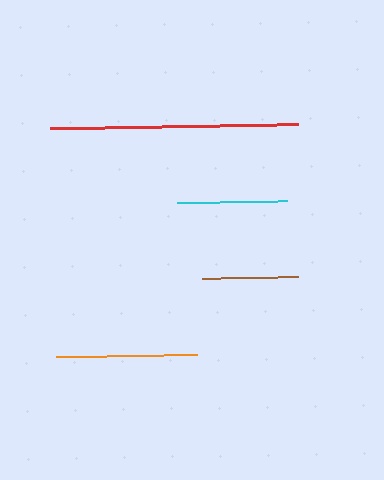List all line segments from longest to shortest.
From longest to shortest: red, orange, cyan, brown.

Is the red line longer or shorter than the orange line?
The red line is longer than the orange line.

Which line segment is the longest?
The red line is the longest at approximately 249 pixels.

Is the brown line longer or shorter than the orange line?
The orange line is longer than the brown line.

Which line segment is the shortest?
The brown line is the shortest at approximately 96 pixels.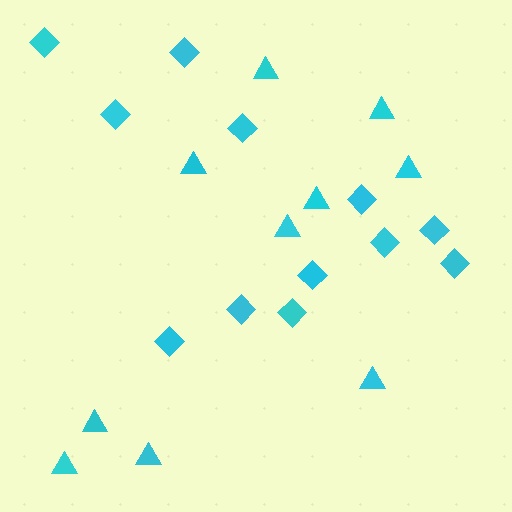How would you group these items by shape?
There are 2 groups: one group of diamonds (12) and one group of triangles (10).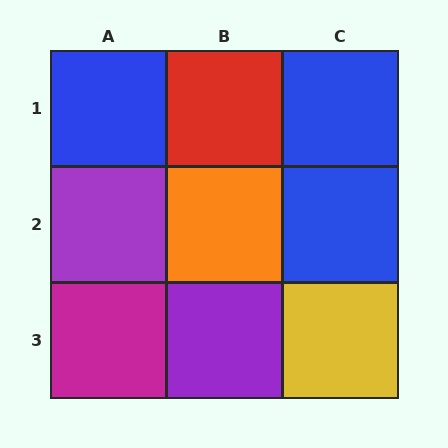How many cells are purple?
2 cells are purple.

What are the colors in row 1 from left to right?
Blue, red, blue.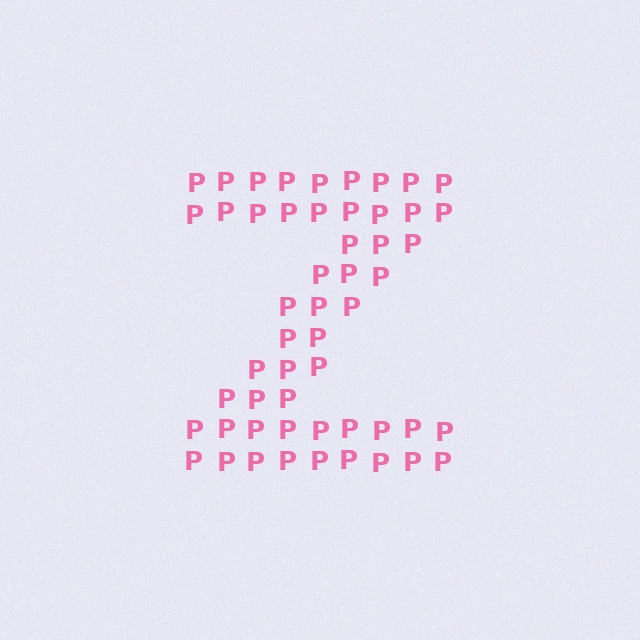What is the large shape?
The large shape is the letter Z.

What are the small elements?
The small elements are letter P's.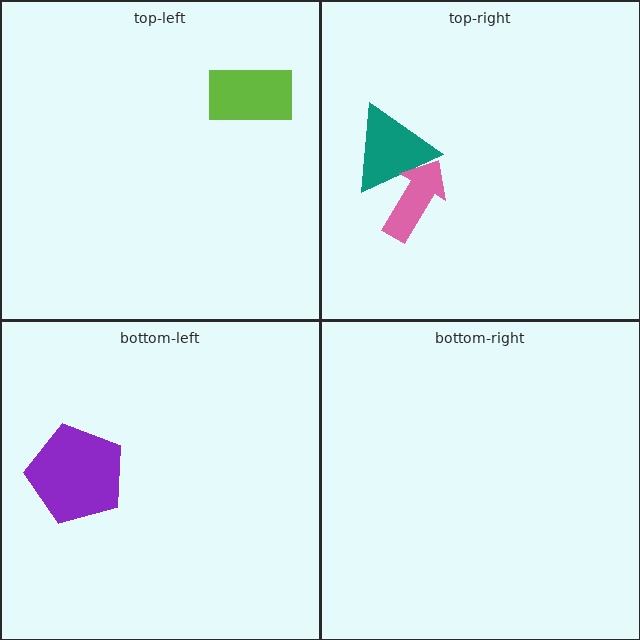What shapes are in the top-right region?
The teal triangle, the pink arrow.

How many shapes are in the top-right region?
2.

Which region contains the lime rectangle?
The top-left region.